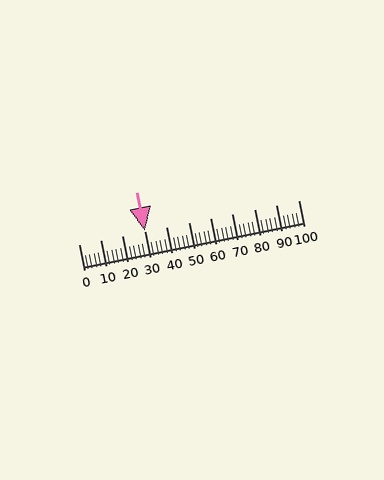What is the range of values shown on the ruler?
The ruler shows values from 0 to 100.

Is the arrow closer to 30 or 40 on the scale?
The arrow is closer to 30.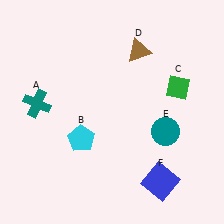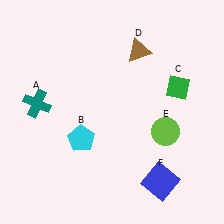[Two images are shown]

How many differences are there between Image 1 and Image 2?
There is 1 difference between the two images.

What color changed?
The circle (E) changed from teal in Image 1 to lime in Image 2.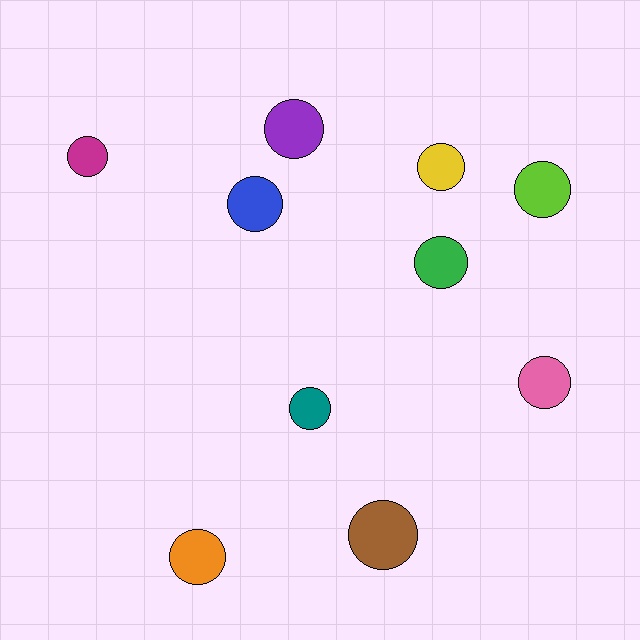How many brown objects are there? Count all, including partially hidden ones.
There is 1 brown object.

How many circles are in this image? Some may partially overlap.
There are 10 circles.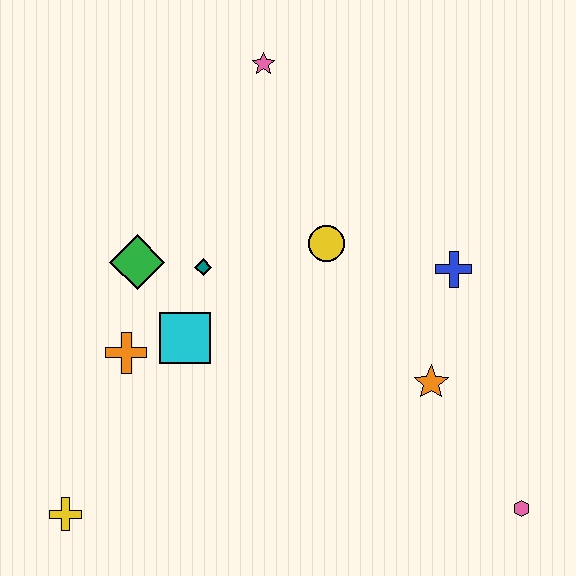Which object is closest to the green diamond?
The teal diamond is closest to the green diamond.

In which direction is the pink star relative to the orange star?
The pink star is above the orange star.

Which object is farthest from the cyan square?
The pink hexagon is farthest from the cyan square.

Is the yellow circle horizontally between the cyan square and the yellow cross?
No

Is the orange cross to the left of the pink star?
Yes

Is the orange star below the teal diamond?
Yes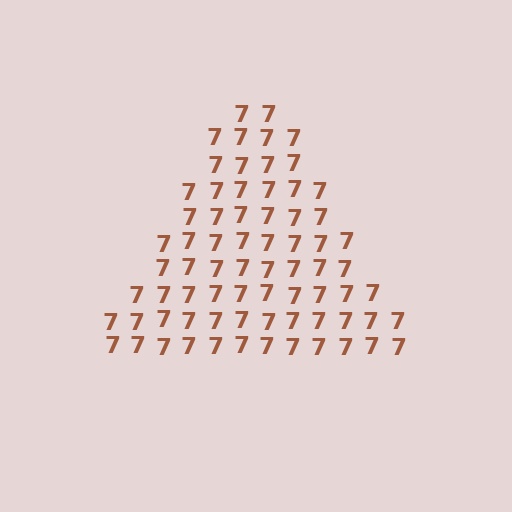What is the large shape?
The large shape is a triangle.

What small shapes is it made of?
It is made of small digit 7's.